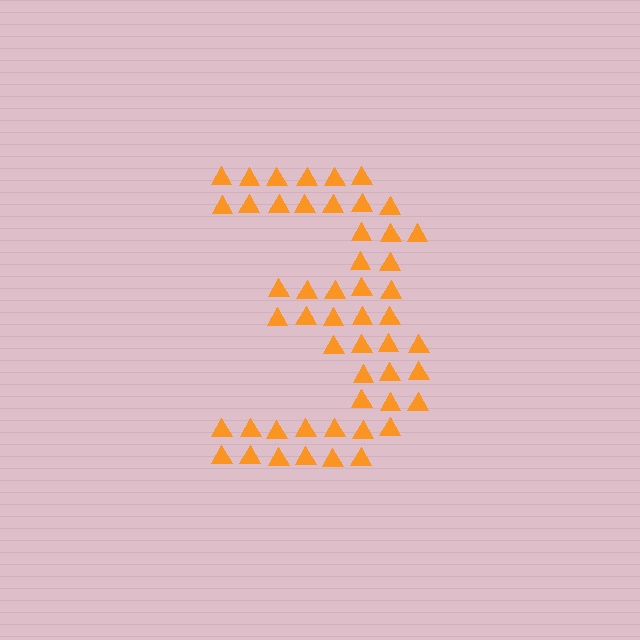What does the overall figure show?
The overall figure shows the digit 3.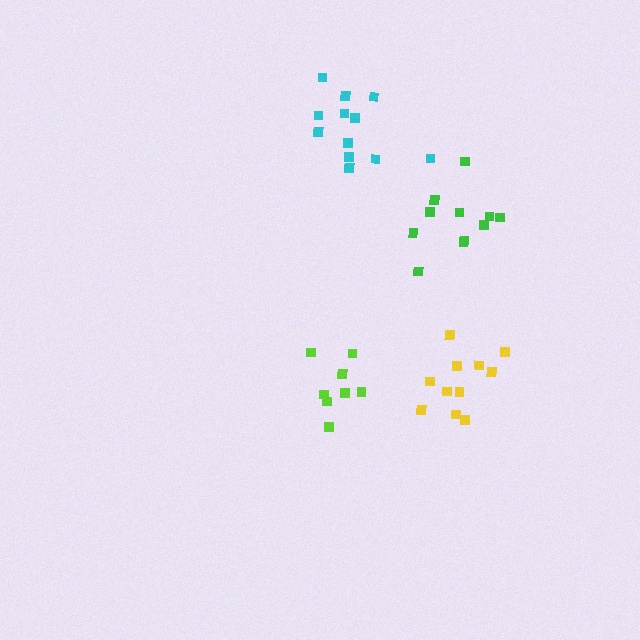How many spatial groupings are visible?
There are 4 spatial groupings.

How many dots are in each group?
Group 1: 8 dots, Group 2: 12 dots, Group 3: 11 dots, Group 4: 11 dots (42 total).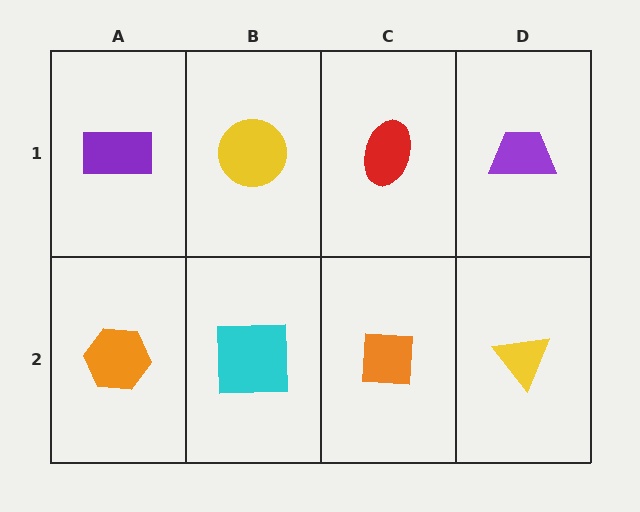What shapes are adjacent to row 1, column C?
An orange square (row 2, column C), a yellow circle (row 1, column B), a purple trapezoid (row 1, column D).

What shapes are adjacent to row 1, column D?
A yellow triangle (row 2, column D), a red ellipse (row 1, column C).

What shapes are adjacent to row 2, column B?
A yellow circle (row 1, column B), an orange hexagon (row 2, column A), an orange square (row 2, column C).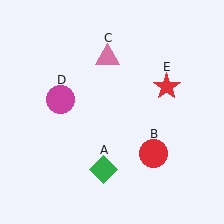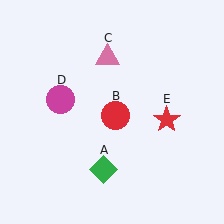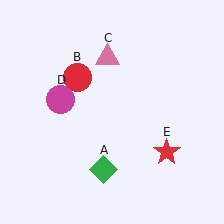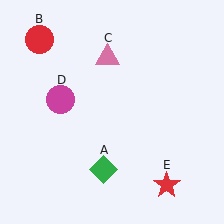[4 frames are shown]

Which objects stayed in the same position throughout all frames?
Green diamond (object A) and pink triangle (object C) and magenta circle (object D) remained stationary.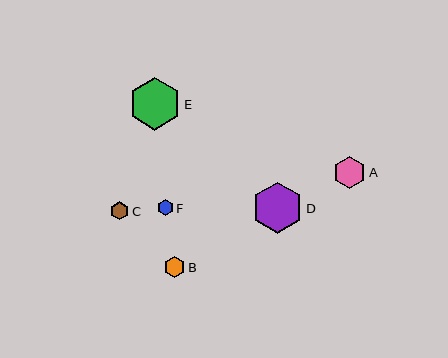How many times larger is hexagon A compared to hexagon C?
Hexagon A is approximately 1.8 times the size of hexagon C.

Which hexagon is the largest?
Hexagon E is the largest with a size of approximately 52 pixels.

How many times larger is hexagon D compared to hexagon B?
Hexagon D is approximately 2.4 times the size of hexagon B.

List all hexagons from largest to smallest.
From largest to smallest: E, D, A, B, C, F.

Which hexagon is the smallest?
Hexagon F is the smallest with a size of approximately 16 pixels.